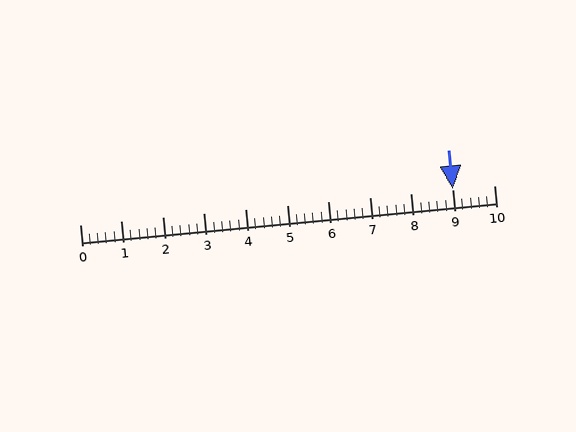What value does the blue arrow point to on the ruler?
The blue arrow points to approximately 9.0.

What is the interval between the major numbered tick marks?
The major tick marks are spaced 1 units apart.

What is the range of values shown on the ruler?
The ruler shows values from 0 to 10.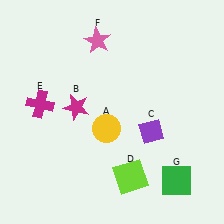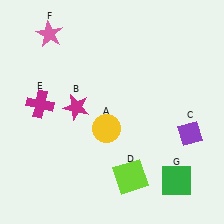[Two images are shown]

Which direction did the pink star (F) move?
The pink star (F) moved left.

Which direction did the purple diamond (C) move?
The purple diamond (C) moved right.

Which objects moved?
The objects that moved are: the purple diamond (C), the pink star (F).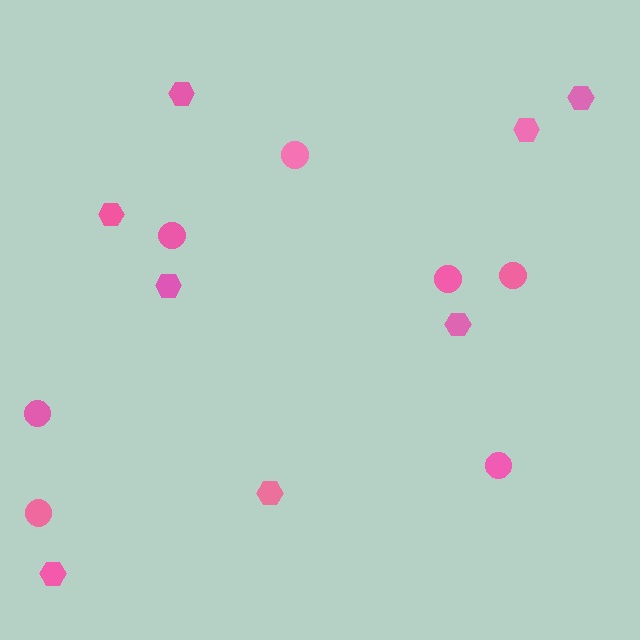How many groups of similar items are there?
There are 2 groups: one group of hexagons (8) and one group of circles (7).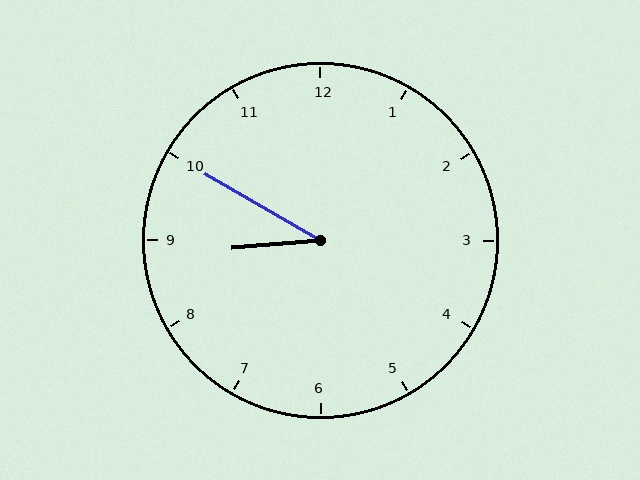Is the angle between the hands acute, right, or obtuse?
It is acute.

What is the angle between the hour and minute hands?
Approximately 35 degrees.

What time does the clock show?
8:50.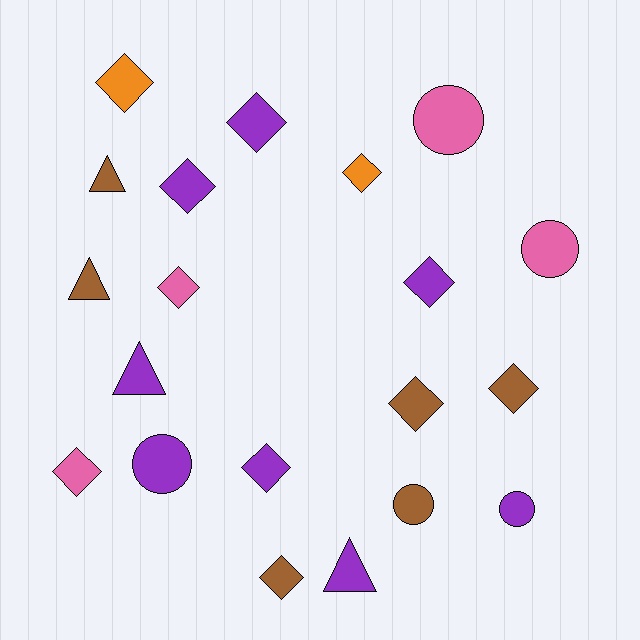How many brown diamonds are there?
There are 3 brown diamonds.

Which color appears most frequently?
Purple, with 8 objects.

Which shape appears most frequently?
Diamond, with 11 objects.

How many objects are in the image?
There are 20 objects.